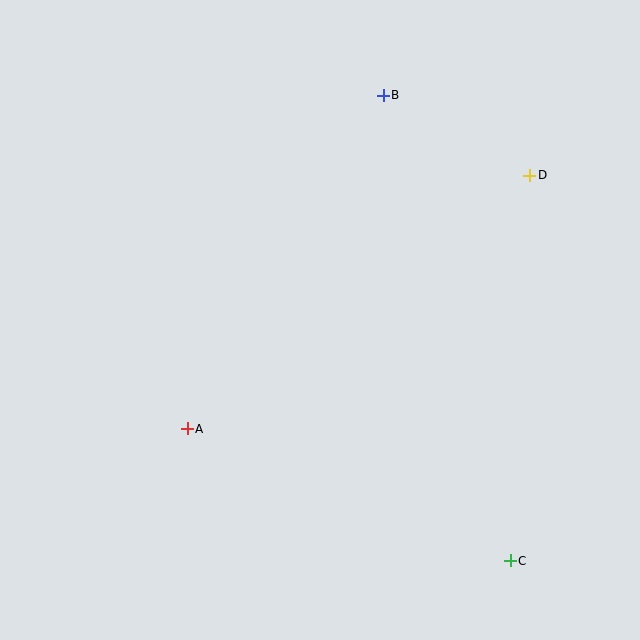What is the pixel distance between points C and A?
The distance between C and A is 349 pixels.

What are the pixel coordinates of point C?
Point C is at (510, 561).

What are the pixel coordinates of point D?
Point D is at (530, 175).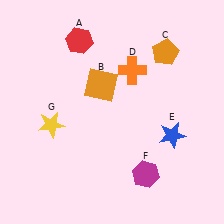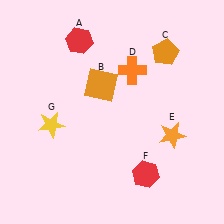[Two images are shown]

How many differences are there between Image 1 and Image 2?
There are 2 differences between the two images.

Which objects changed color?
E changed from blue to orange. F changed from magenta to red.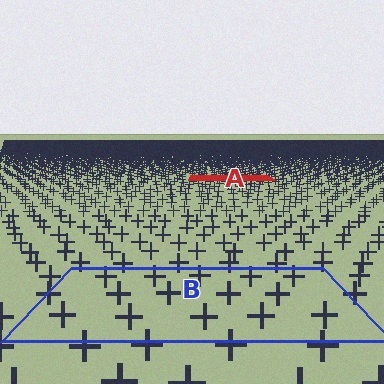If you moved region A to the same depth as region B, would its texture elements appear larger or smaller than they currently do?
They would appear larger. At a closer depth, the same texture elements are projected at a bigger on-screen size.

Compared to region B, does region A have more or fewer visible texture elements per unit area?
Region A has more texture elements per unit area — they are packed more densely because it is farther away.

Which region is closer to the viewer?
Region B is closer. The texture elements there are larger and more spread out.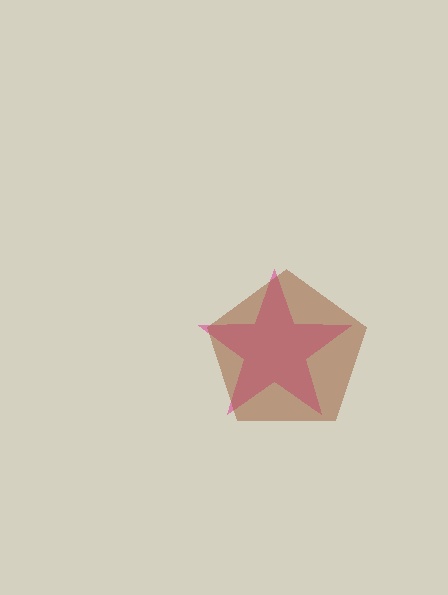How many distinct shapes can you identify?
There are 2 distinct shapes: a pink star, a brown pentagon.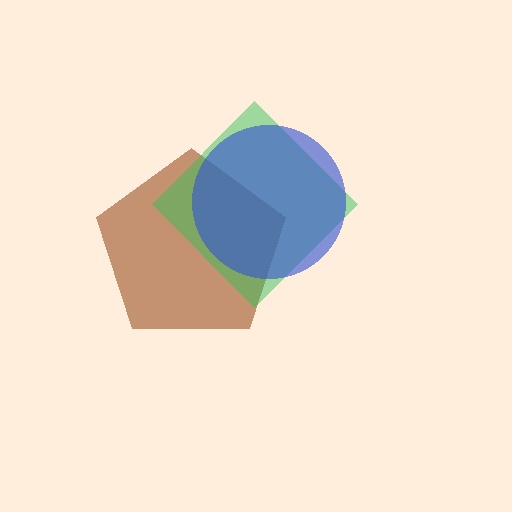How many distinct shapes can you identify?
There are 3 distinct shapes: a brown pentagon, a green diamond, a blue circle.